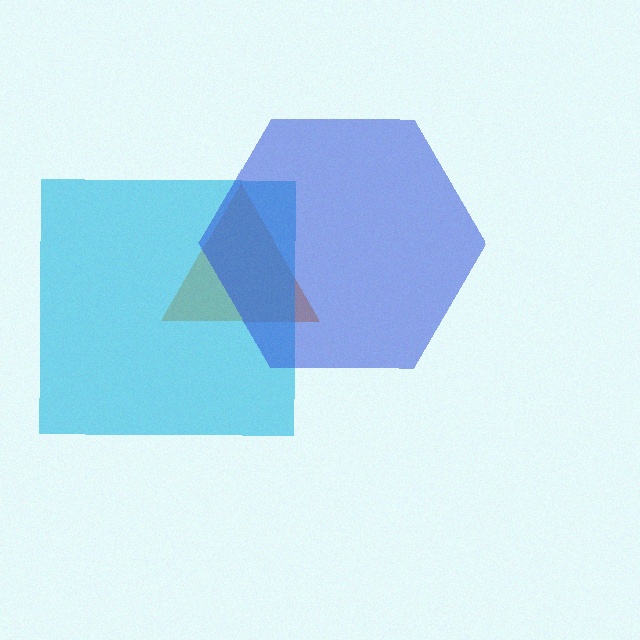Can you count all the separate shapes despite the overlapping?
Yes, there are 3 separate shapes.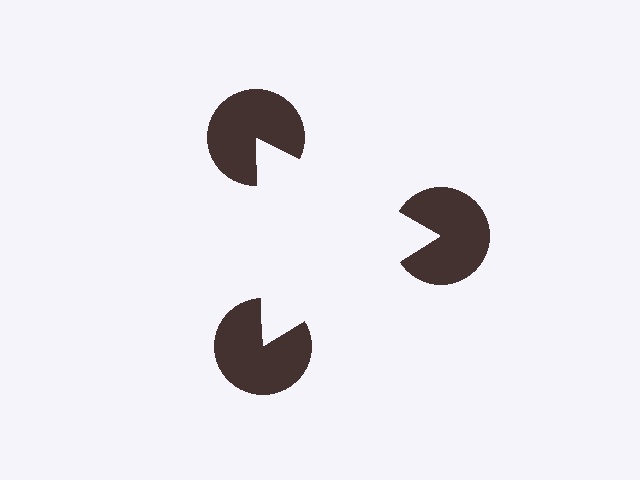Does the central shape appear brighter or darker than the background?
It typically appears slightly brighter than the background, even though no actual brightness change is drawn.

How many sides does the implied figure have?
3 sides.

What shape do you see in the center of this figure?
An illusory triangle — its edges are inferred from the aligned wedge cuts in the pac-man discs, not physically drawn.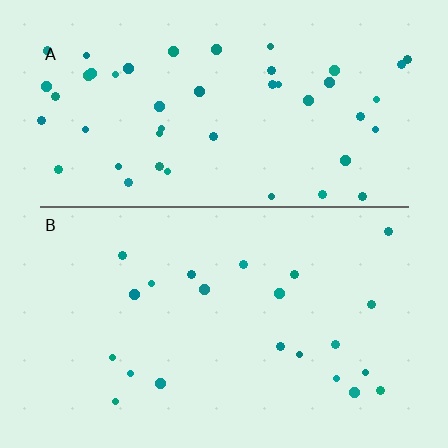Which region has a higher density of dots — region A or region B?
A (the top).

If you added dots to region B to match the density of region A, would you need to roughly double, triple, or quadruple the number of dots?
Approximately double.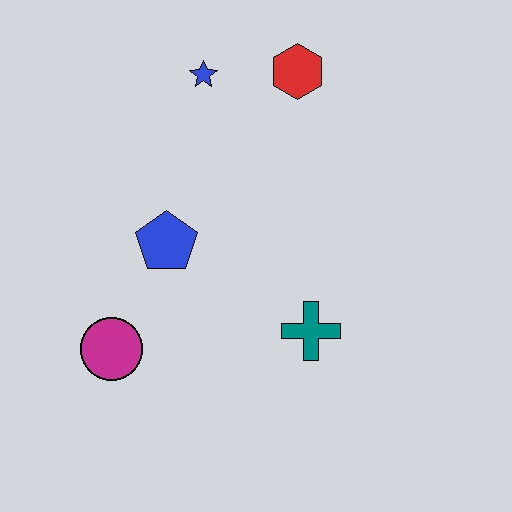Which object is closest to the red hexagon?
The blue star is closest to the red hexagon.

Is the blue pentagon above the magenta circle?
Yes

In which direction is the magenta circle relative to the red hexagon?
The magenta circle is below the red hexagon.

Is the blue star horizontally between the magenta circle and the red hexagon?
Yes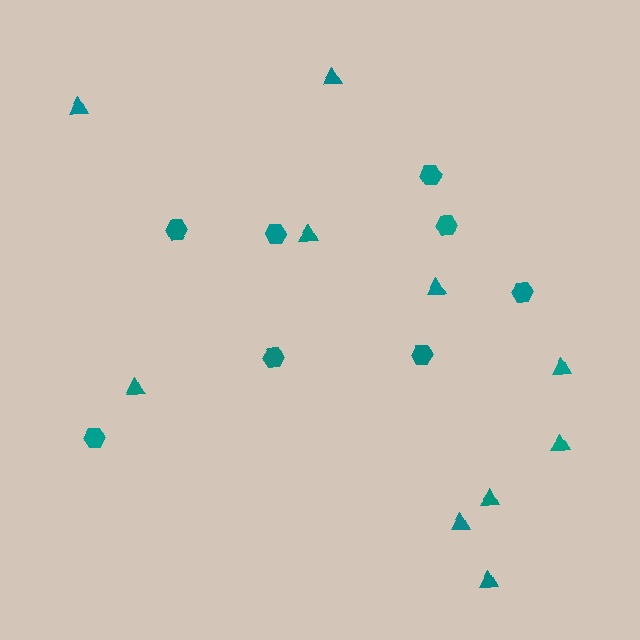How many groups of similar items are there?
There are 2 groups: one group of hexagons (8) and one group of triangles (10).